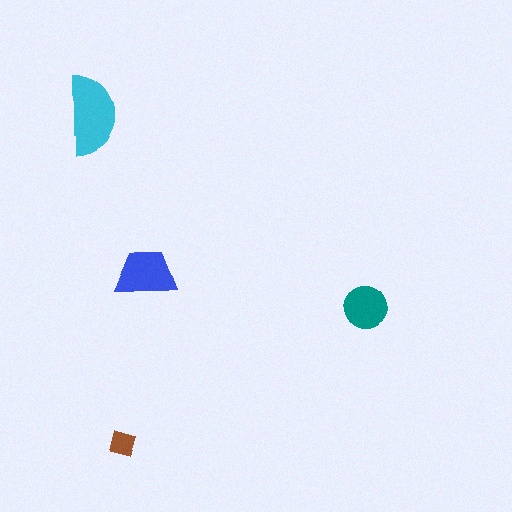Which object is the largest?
The cyan semicircle.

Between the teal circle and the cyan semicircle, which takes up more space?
The cyan semicircle.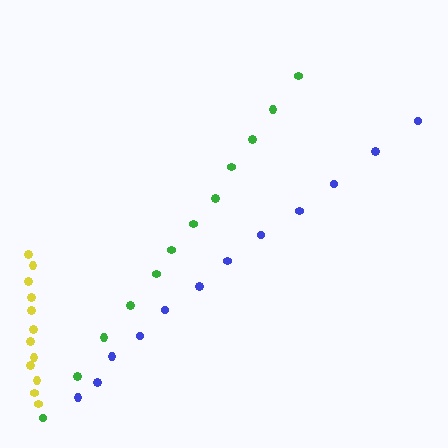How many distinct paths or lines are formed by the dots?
There are 3 distinct paths.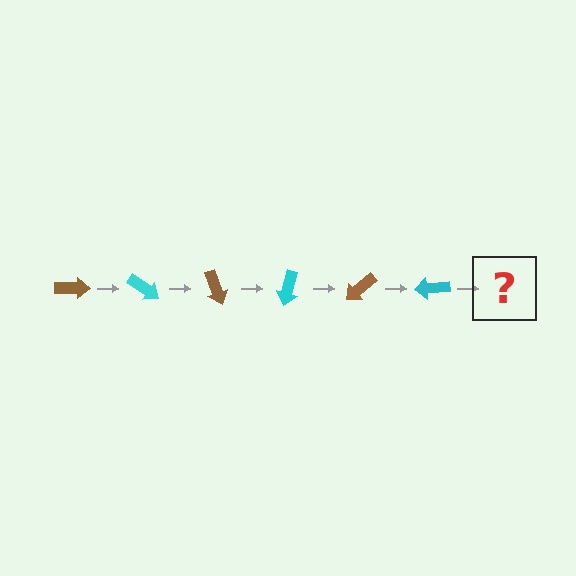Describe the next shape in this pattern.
It should be a brown arrow, rotated 210 degrees from the start.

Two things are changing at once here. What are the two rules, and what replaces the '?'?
The two rules are that it rotates 35 degrees each step and the color cycles through brown and cyan. The '?' should be a brown arrow, rotated 210 degrees from the start.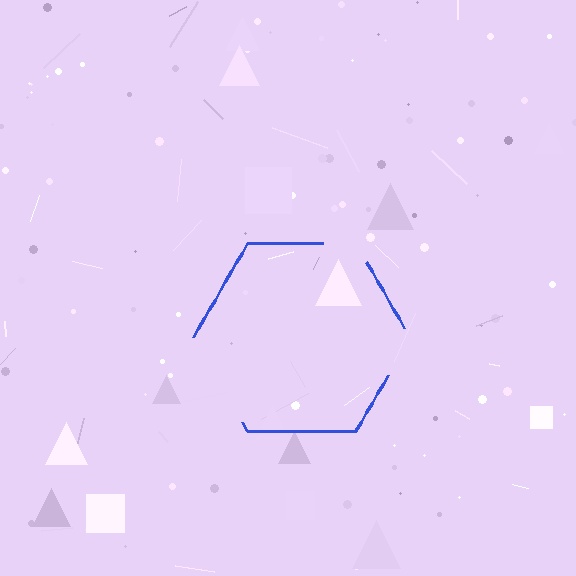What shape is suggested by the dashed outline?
The dashed outline suggests a hexagon.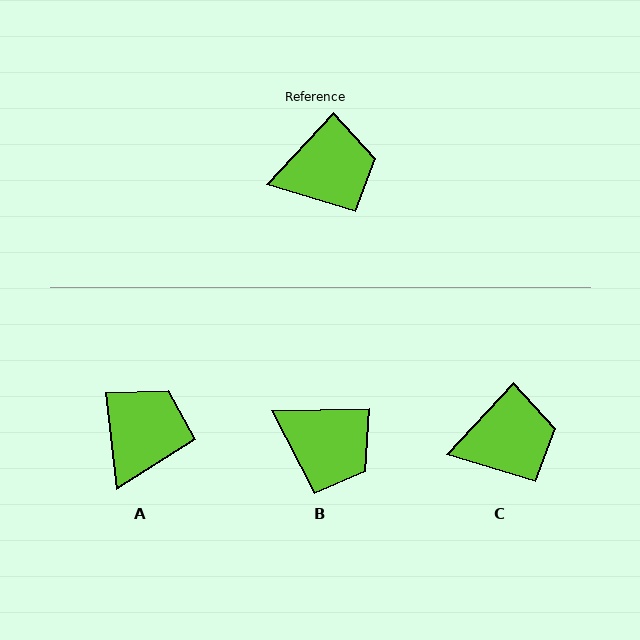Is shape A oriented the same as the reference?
No, it is off by about 49 degrees.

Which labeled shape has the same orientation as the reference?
C.